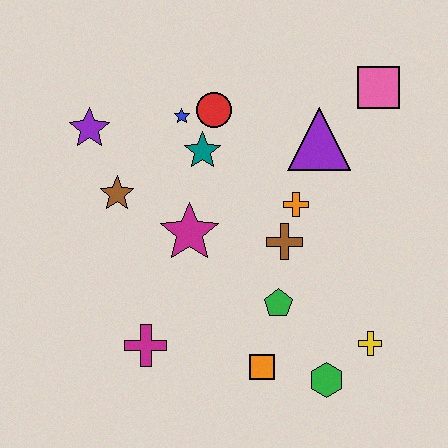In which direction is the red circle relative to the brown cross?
The red circle is above the brown cross.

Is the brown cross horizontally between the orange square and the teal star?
No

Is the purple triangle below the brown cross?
No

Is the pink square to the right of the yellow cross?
Yes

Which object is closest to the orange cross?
The brown cross is closest to the orange cross.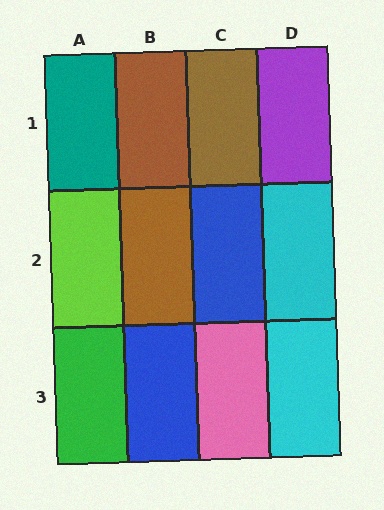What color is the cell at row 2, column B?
Brown.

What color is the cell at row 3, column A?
Green.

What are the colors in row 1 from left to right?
Teal, brown, brown, purple.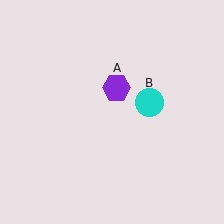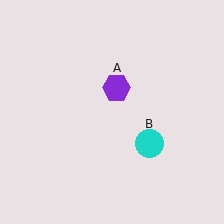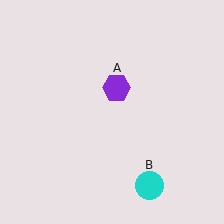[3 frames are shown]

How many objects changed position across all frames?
1 object changed position: cyan circle (object B).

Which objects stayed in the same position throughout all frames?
Purple hexagon (object A) remained stationary.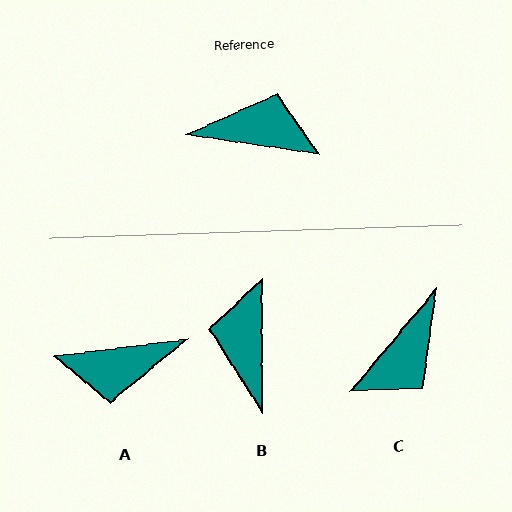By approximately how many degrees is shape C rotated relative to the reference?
Approximately 121 degrees clockwise.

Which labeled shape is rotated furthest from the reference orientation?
A, about 164 degrees away.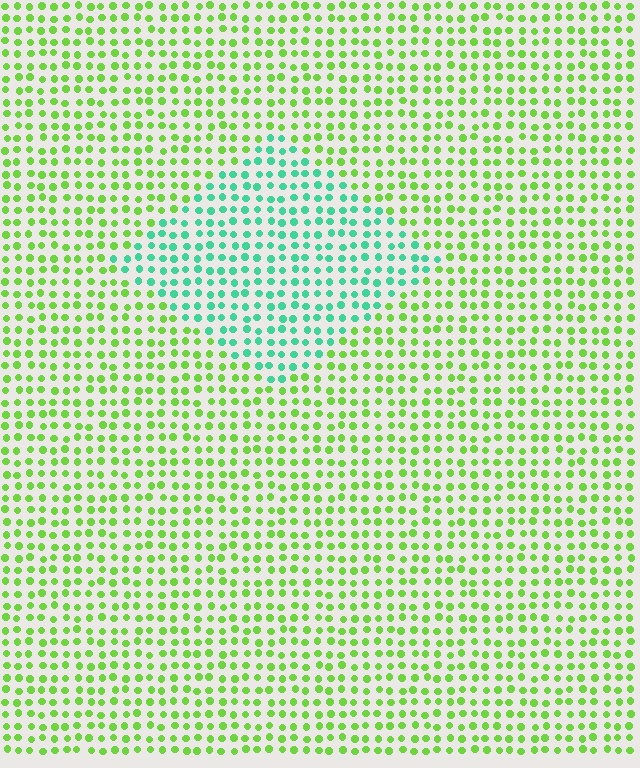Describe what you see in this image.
The image is filled with small lime elements in a uniform arrangement. A diamond-shaped region is visible where the elements are tinted to a slightly different hue, forming a subtle color boundary.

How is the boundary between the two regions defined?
The boundary is defined purely by a slight shift in hue (about 55 degrees). Spacing, size, and orientation are identical on both sides.